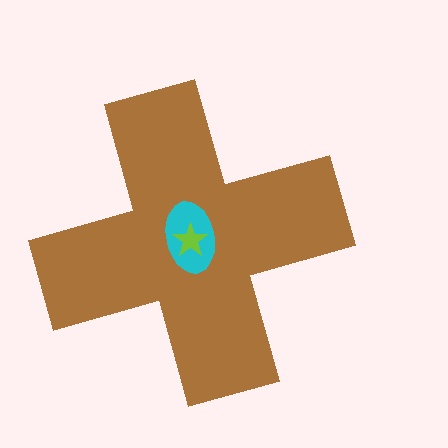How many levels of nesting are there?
3.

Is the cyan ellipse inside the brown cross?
Yes.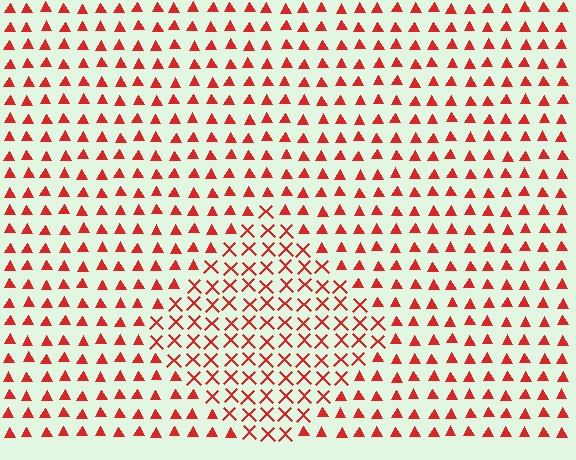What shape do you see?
I see a diamond.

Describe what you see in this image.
The image is filled with small red elements arranged in a uniform grid. A diamond-shaped region contains X marks, while the surrounding area contains triangles. The boundary is defined purely by the change in element shape.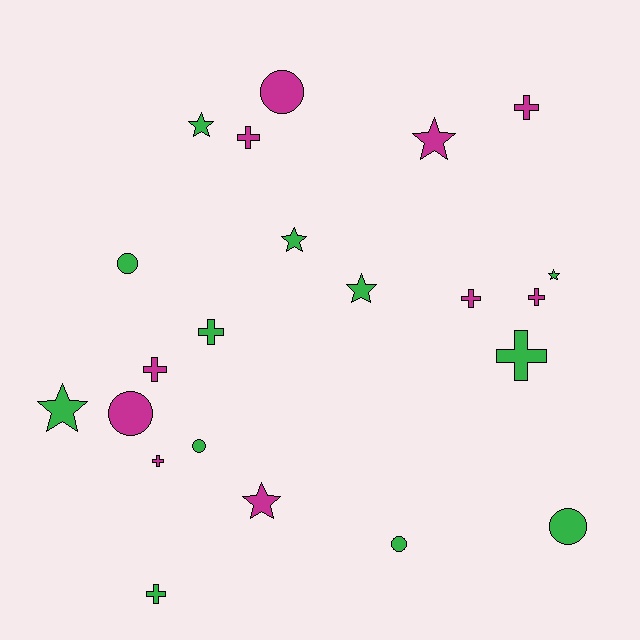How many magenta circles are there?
There are 2 magenta circles.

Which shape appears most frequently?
Cross, with 9 objects.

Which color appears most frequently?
Green, with 12 objects.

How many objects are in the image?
There are 22 objects.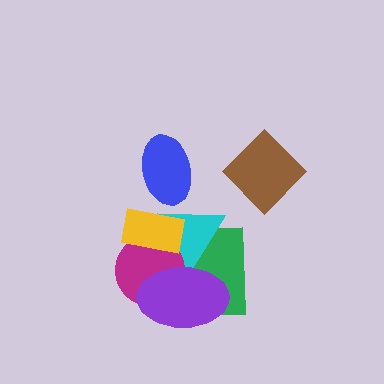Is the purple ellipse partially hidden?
No, no other shape covers it.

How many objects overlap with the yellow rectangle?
3 objects overlap with the yellow rectangle.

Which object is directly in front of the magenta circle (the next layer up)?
The purple ellipse is directly in front of the magenta circle.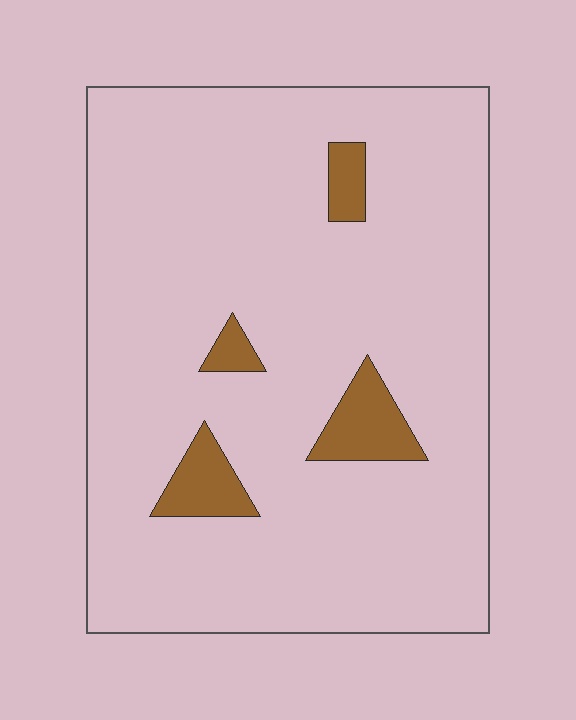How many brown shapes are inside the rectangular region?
4.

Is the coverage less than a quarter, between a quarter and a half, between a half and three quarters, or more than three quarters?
Less than a quarter.